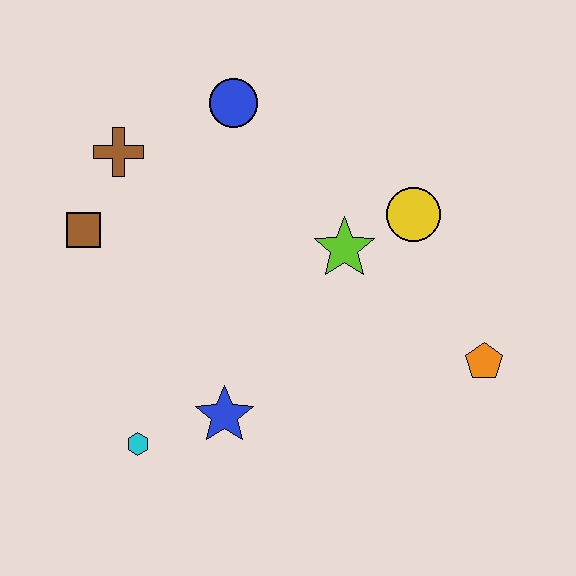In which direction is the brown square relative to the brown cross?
The brown square is below the brown cross.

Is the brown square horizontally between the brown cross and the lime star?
No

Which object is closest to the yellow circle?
The lime star is closest to the yellow circle.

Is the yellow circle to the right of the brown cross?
Yes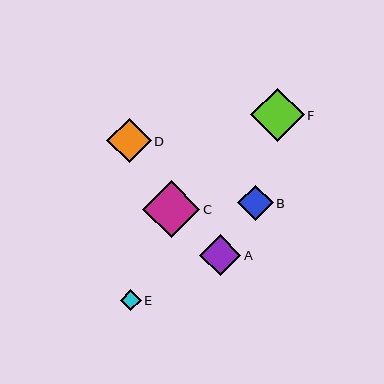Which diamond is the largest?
Diamond C is the largest with a size of approximately 57 pixels.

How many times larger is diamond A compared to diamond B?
Diamond A is approximately 1.2 times the size of diamond B.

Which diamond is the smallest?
Diamond E is the smallest with a size of approximately 21 pixels.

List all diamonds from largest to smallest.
From largest to smallest: C, F, D, A, B, E.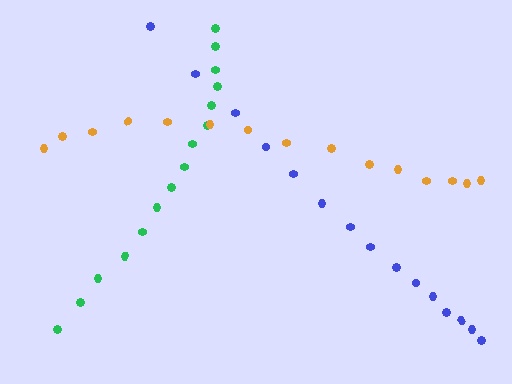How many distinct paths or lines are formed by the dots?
There are 3 distinct paths.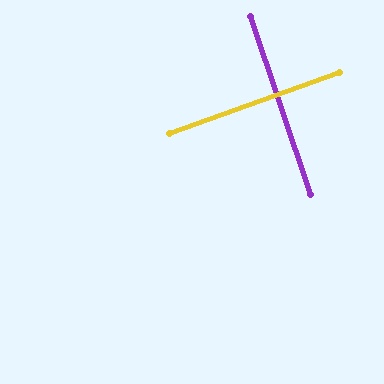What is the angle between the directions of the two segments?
Approximately 89 degrees.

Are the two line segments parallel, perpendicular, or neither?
Perpendicular — they meet at approximately 89°.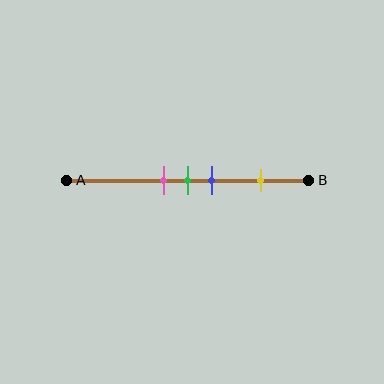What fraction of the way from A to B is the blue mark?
The blue mark is approximately 60% (0.6) of the way from A to B.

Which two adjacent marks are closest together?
The pink and green marks are the closest adjacent pair.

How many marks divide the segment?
There are 4 marks dividing the segment.